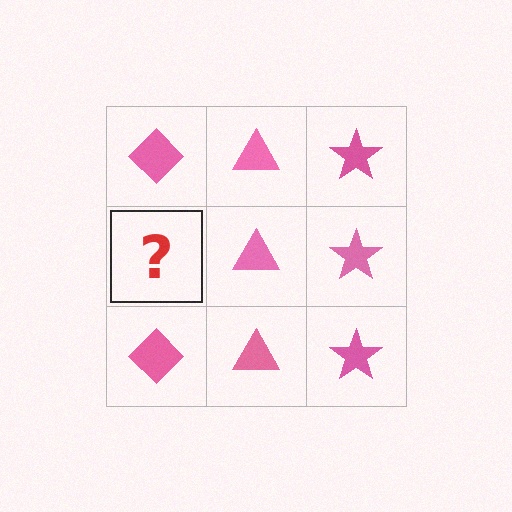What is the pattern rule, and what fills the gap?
The rule is that each column has a consistent shape. The gap should be filled with a pink diamond.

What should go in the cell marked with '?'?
The missing cell should contain a pink diamond.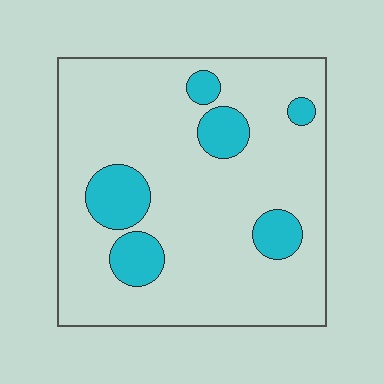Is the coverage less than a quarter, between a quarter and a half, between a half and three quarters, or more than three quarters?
Less than a quarter.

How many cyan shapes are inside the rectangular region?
6.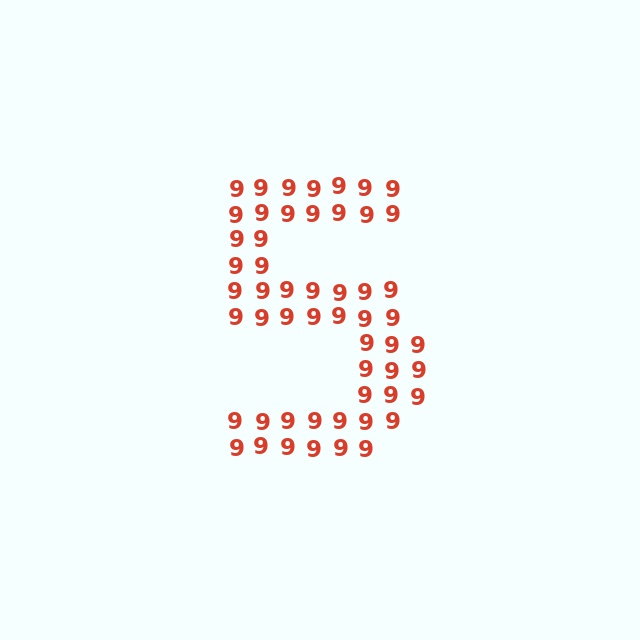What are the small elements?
The small elements are digit 9's.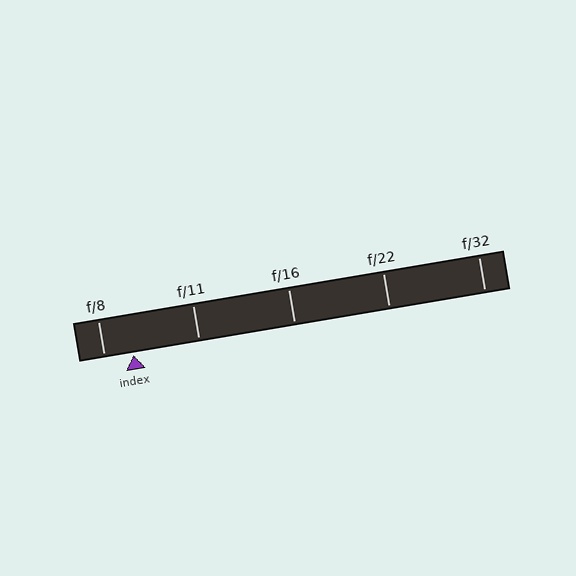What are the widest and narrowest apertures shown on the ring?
The widest aperture shown is f/8 and the narrowest is f/32.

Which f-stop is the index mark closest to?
The index mark is closest to f/8.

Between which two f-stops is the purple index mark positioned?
The index mark is between f/8 and f/11.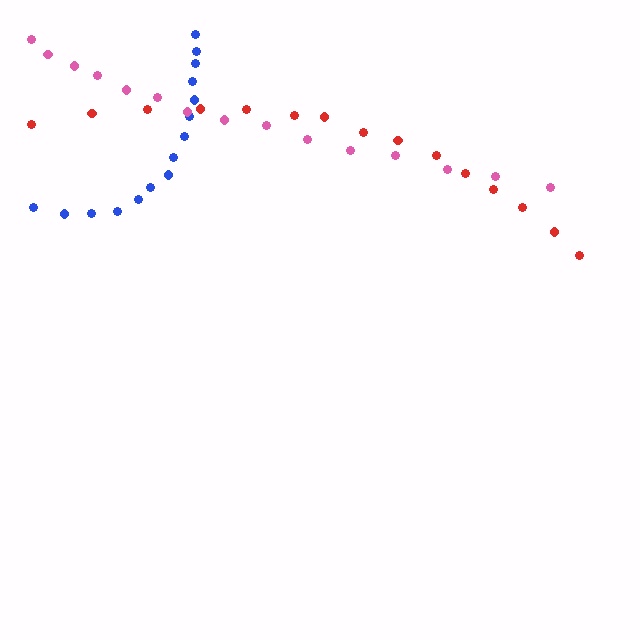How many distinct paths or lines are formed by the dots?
There are 3 distinct paths.